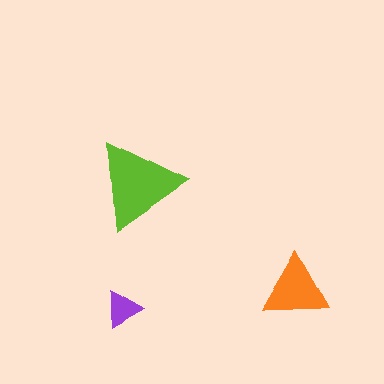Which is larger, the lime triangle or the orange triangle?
The lime one.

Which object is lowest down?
The purple triangle is bottommost.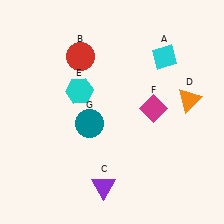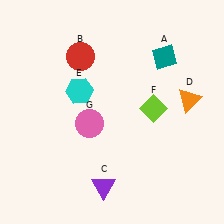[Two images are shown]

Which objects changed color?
A changed from cyan to teal. F changed from magenta to lime. G changed from teal to pink.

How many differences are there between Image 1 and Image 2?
There are 3 differences between the two images.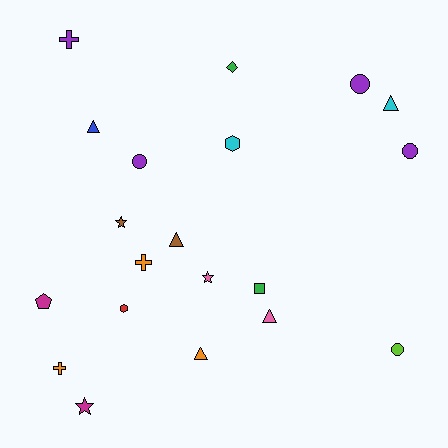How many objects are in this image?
There are 20 objects.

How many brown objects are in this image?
There are 2 brown objects.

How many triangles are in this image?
There are 5 triangles.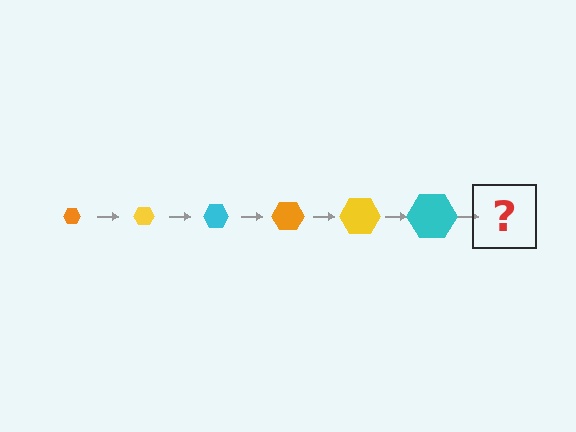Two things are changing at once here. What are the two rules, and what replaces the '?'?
The two rules are that the hexagon grows larger each step and the color cycles through orange, yellow, and cyan. The '?' should be an orange hexagon, larger than the previous one.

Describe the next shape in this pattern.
It should be an orange hexagon, larger than the previous one.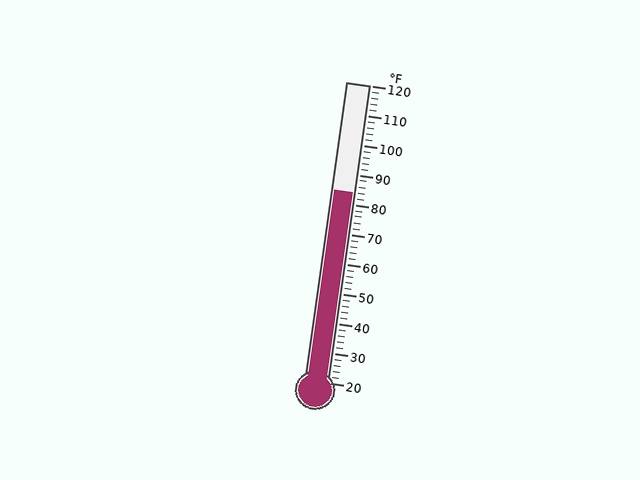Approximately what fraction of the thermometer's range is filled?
The thermometer is filled to approximately 65% of its range.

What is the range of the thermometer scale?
The thermometer scale ranges from 20°F to 120°F.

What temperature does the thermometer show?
The thermometer shows approximately 84°F.